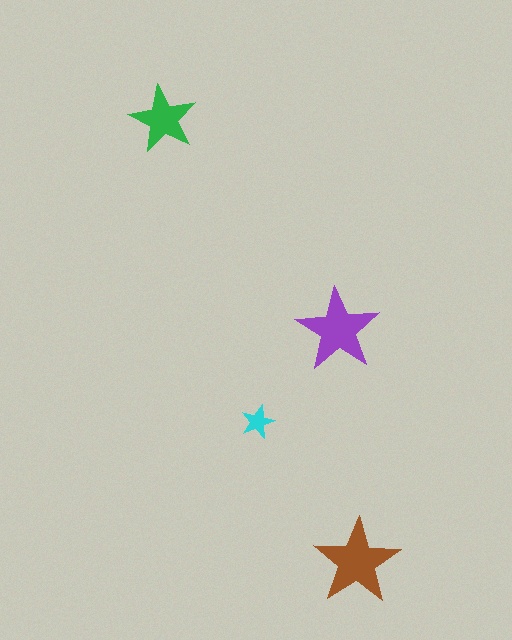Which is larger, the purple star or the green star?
The purple one.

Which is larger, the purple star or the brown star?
The brown one.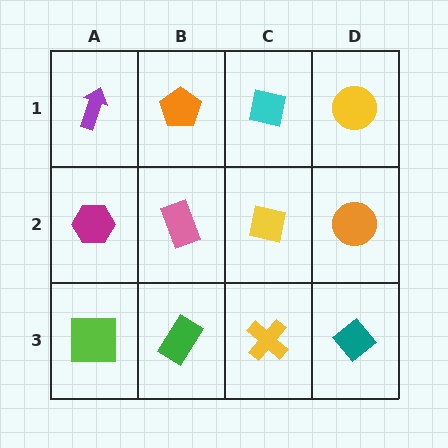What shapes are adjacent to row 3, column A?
A magenta hexagon (row 2, column A), a green rectangle (row 3, column B).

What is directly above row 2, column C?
A cyan square.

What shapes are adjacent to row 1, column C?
A yellow square (row 2, column C), an orange pentagon (row 1, column B), a yellow circle (row 1, column D).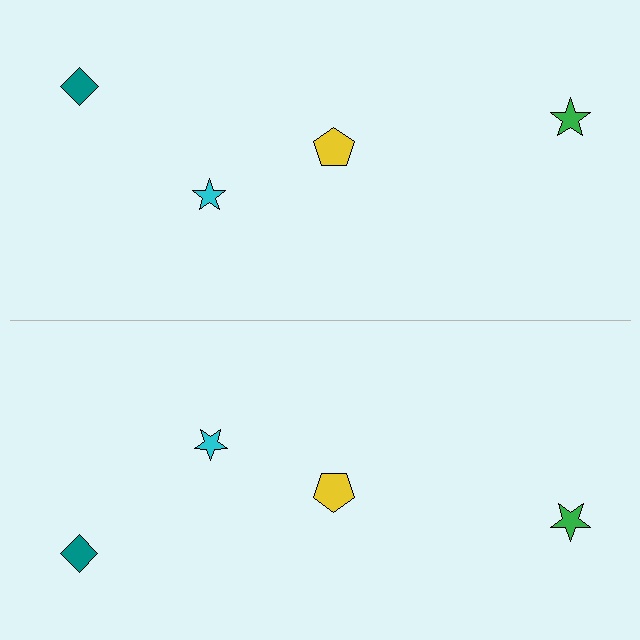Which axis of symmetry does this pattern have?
The pattern has a horizontal axis of symmetry running through the center of the image.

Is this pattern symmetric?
Yes, this pattern has bilateral (reflection) symmetry.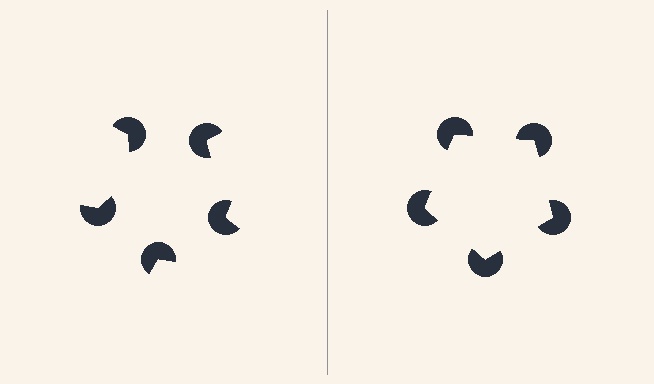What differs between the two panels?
The pac-man discs are positioned identically on both sides; only the wedge orientations differ. On the right they align to a pentagon; on the left they are misaligned.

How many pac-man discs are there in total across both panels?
10 — 5 on each side.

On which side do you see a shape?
An illusory pentagon appears on the right side. On the left side the wedge cuts are rotated, so no coherent shape forms.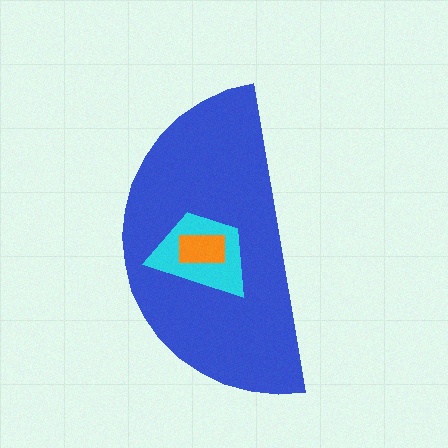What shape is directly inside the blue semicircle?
The cyan trapezoid.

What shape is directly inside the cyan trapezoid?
The orange rectangle.